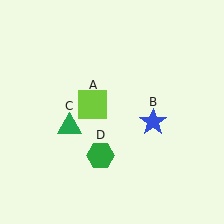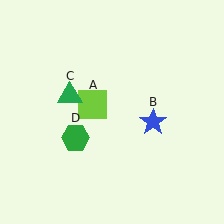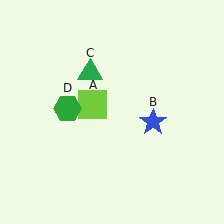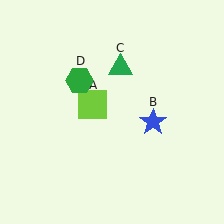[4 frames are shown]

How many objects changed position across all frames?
2 objects changed position: green triangle (object C), green hexagon (object D).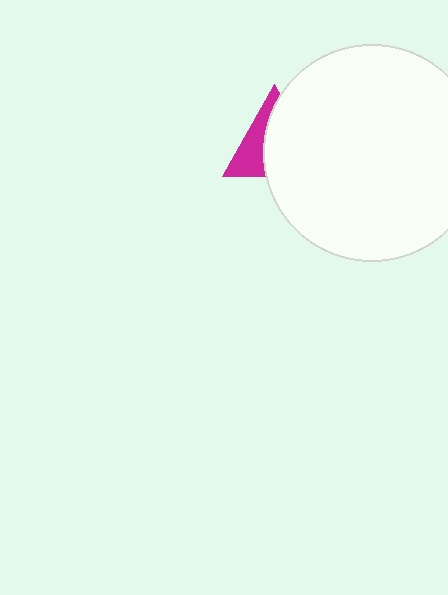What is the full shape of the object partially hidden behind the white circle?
The partially hidden object is a magenta triangle.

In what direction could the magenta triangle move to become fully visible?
The magenta triangle could move left. That would shift it out from behind the white circle entirely.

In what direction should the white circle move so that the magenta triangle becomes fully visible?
The white circle should move right. That is the shortest direction to clear the overlap and leave the magenta triangle fully visible.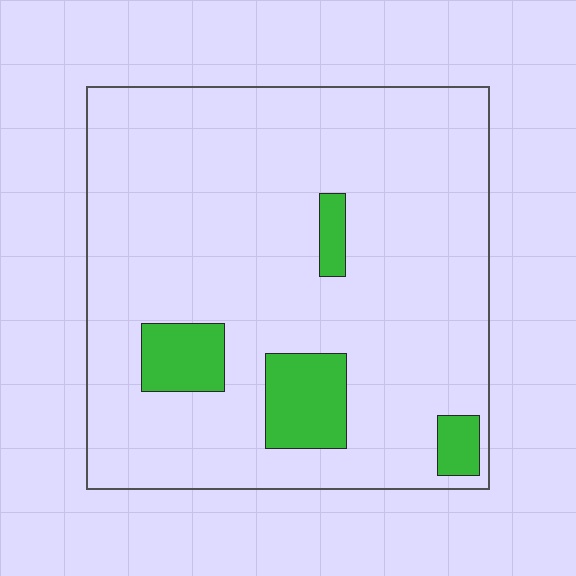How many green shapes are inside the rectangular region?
4.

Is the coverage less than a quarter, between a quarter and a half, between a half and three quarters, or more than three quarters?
Less than a quarter.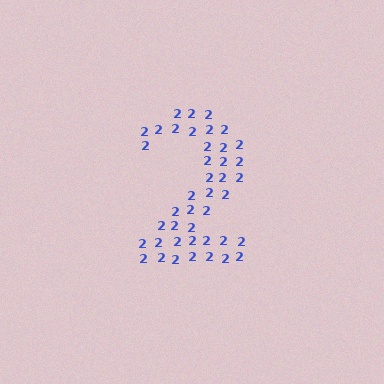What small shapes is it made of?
It is made of small digit 2's.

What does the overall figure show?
The overall figure shows the digit 2.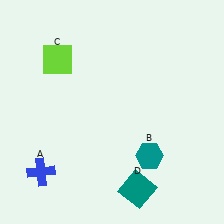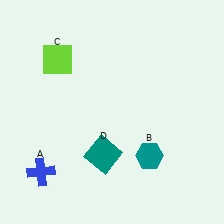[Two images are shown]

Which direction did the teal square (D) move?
The teal square (D) moved up.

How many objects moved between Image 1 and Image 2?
1 object moved between the two images.